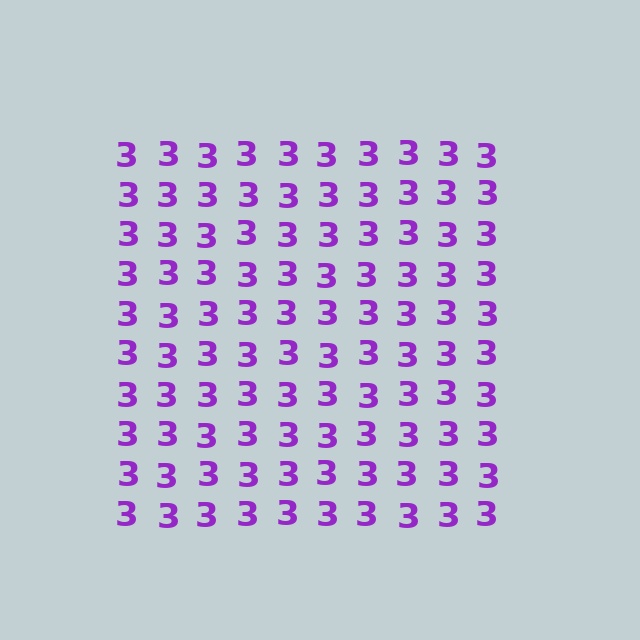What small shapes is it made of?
It is made of small digit 3's.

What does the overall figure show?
The overall figure shows a square.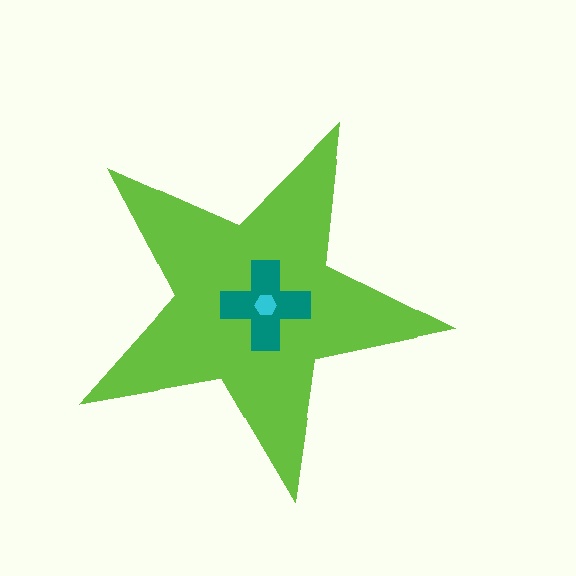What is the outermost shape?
The lime star.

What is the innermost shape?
The cyan hexagon.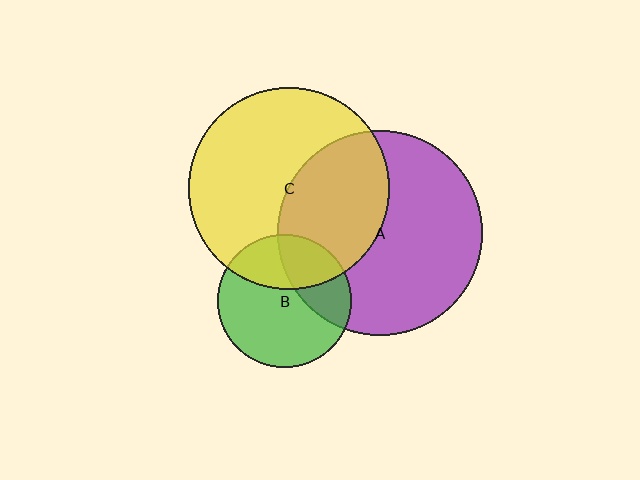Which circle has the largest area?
Circle A (purple).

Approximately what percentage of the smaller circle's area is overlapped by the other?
Approximately 40%.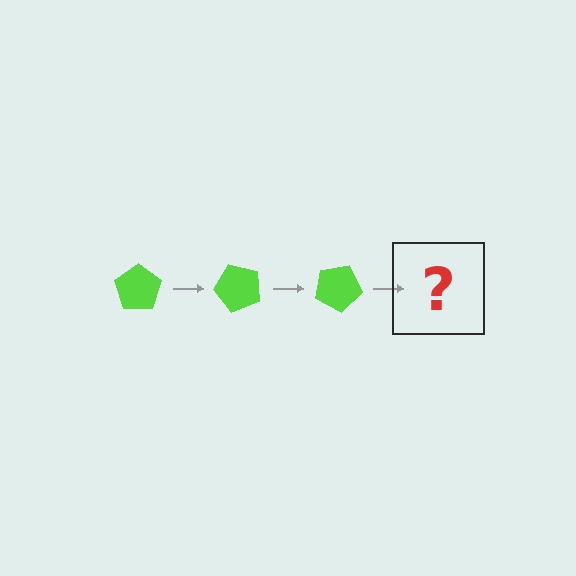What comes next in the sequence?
The next element should be a lime pentagon rotated 150 degrees.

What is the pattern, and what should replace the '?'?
The pattern is that the pentagon rotates 50 degrees each step. The '?' should be a lime pentagon rotated 150 degrees.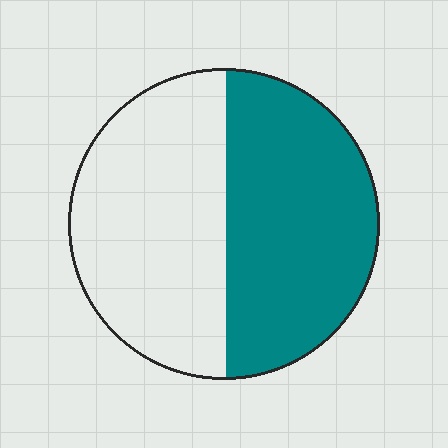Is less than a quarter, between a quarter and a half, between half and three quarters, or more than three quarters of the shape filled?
Between a quarter and a half.